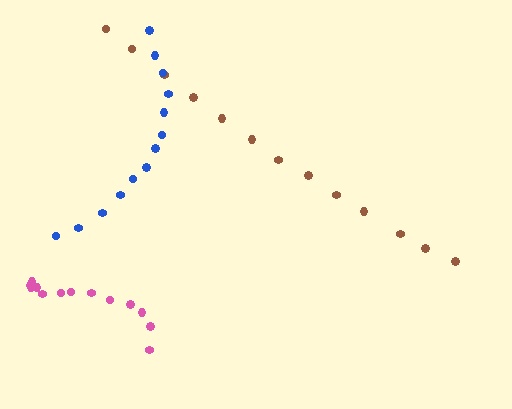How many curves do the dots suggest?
There are 3 distinct paths.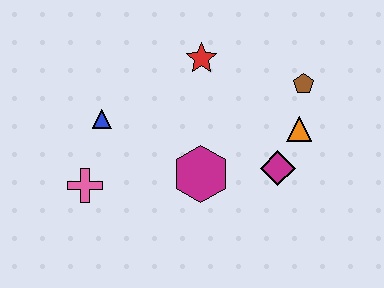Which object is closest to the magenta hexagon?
The magenta diamond is closest to the magenta hexagon.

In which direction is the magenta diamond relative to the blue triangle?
The magenta diamond is to the right of the blue triangle.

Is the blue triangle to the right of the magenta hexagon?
No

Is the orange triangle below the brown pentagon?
Yes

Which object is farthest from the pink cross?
The brown pentagon is farthest from the pink cross.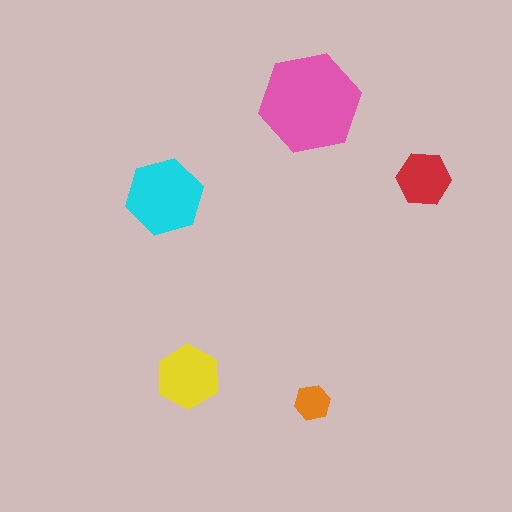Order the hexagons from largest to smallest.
the pink one, the cyan one, the yellow one, the red one, the orange one.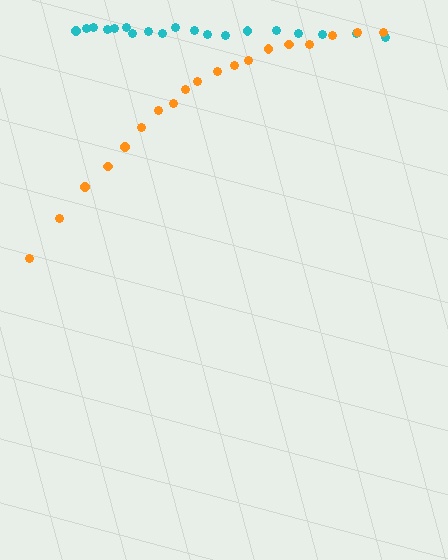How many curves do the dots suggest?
There are 2 distinct paths.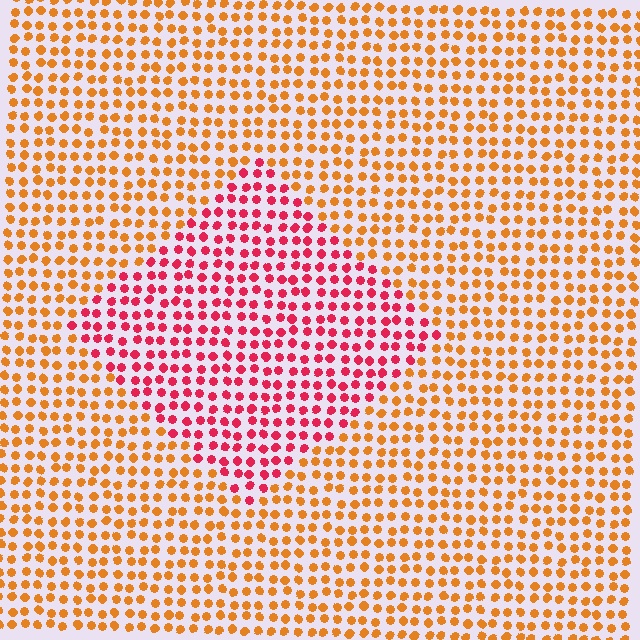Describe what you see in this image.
The image is filled with small orange elements in a uniform arrangement. A diamond-shaped region is visible where the elements are tinted to a slightly different hue, forming a subtle color boundary.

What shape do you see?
I see a diamond.